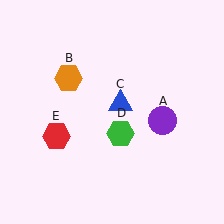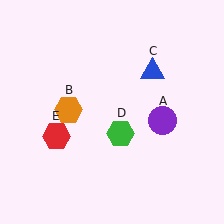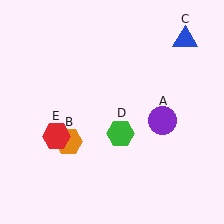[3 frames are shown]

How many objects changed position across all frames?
2 objects changed position: orange hexagon (object B), blue triangle (object C).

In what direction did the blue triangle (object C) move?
The blue triangle (object C) moved up and to the right.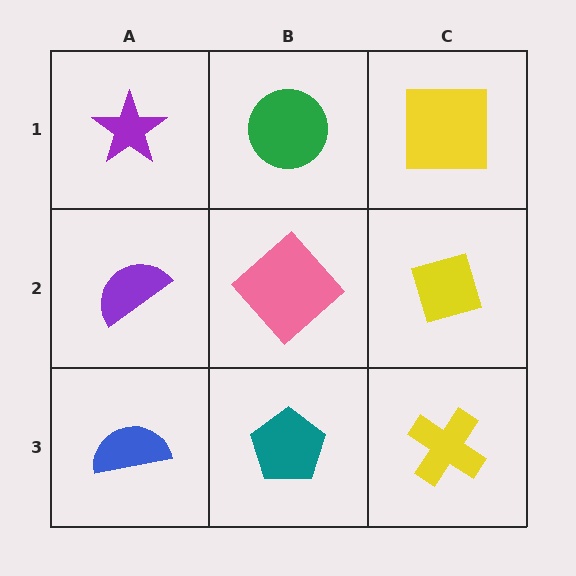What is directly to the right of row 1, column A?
A green circle.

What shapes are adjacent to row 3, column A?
A purple semicircle (row 2, column A), a teal pentagon (row 3, column B).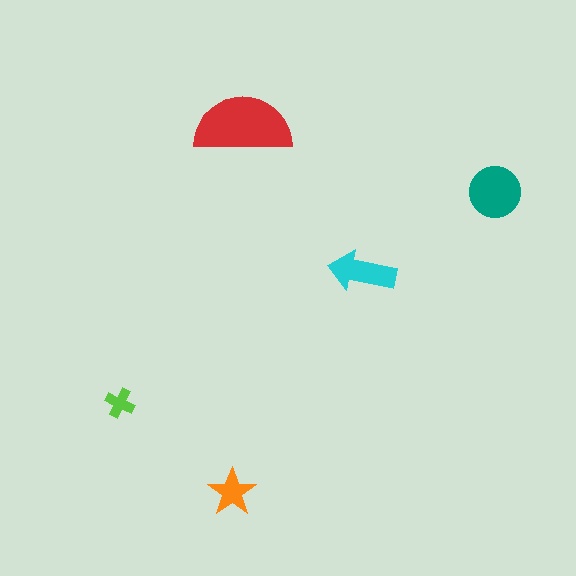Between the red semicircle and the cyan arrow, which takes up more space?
The red semicircle.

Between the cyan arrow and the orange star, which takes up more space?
The cyan arrow.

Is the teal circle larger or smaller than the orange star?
Larger.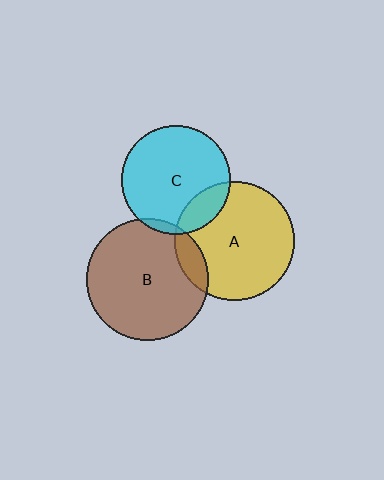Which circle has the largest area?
Circle B (brown).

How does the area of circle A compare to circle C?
Approximately 1.2 times.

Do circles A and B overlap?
Yes.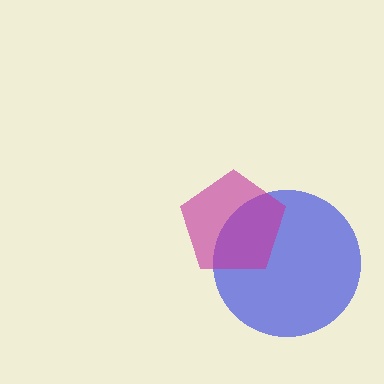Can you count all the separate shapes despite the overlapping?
Yes, there are 2 separate shapes.